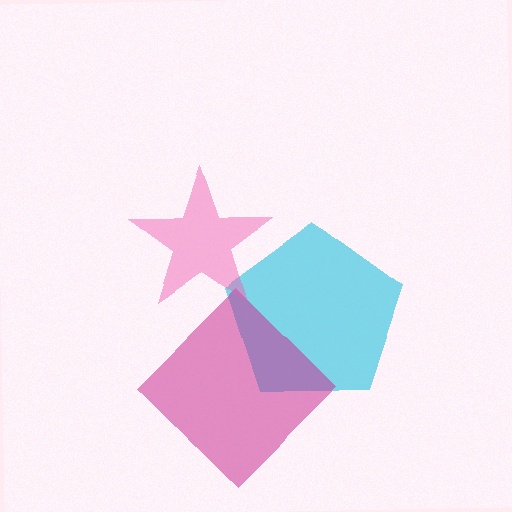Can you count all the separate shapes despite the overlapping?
Yes, there are 3 separate shapes.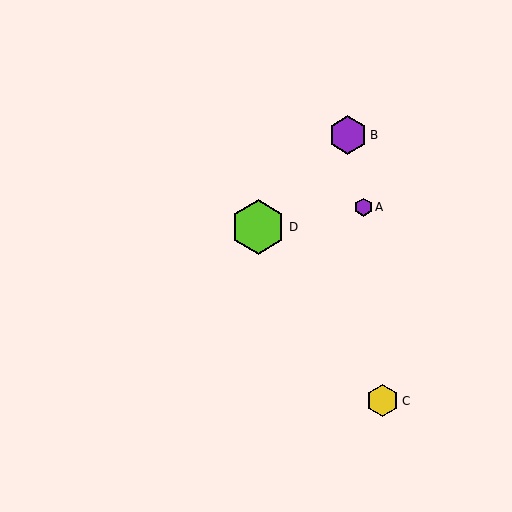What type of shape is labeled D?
Shape D is a lime hexagon.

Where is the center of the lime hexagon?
The center of the lime hexagon is at (258, 227).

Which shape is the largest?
The lime hexagon (labeled D) is the largest.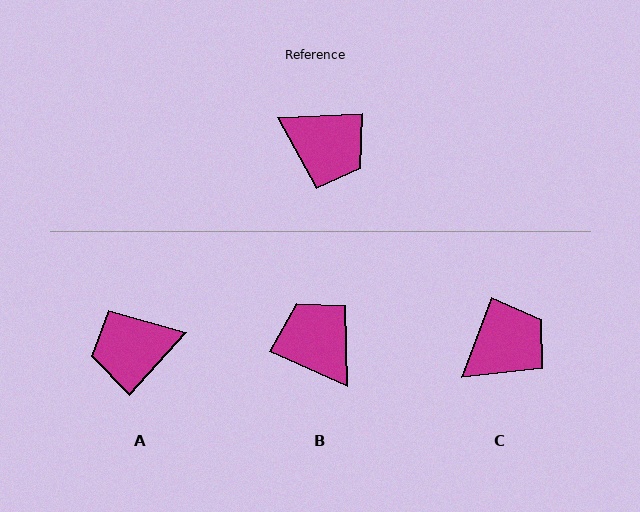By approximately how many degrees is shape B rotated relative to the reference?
Approximately 153 degrees counter-clockwise.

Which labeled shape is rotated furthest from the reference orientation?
B, about 153 degrees away.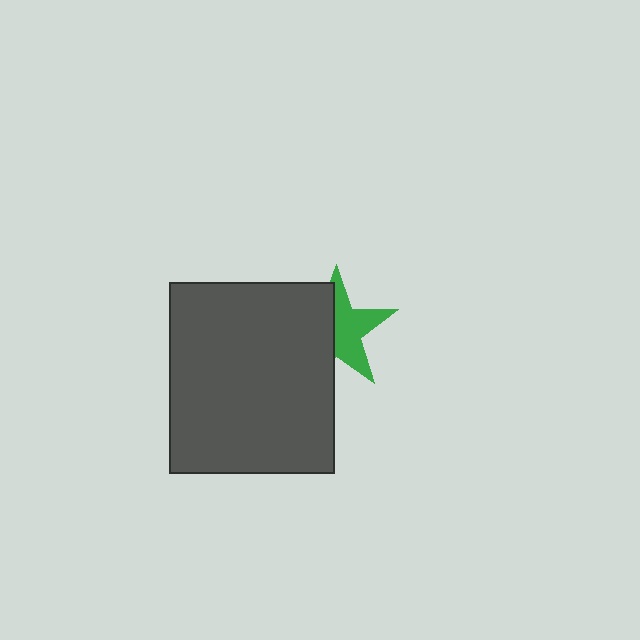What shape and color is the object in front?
The object in front is a dark gray rectangle.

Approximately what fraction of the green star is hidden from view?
Roughly 48% of the green star is hidden behind the dark gray rectangle.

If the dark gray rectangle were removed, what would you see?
You would see the complete green star.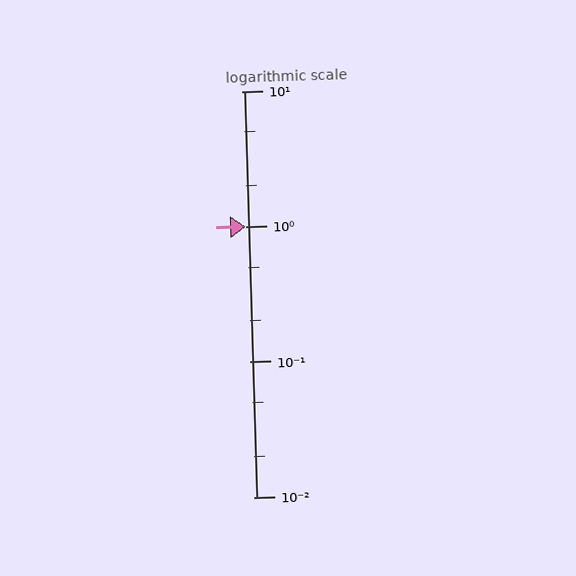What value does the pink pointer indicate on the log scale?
The pointer indicates approximately 1.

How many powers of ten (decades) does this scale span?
The scale spans 3 decades, from 0.01 to 10.